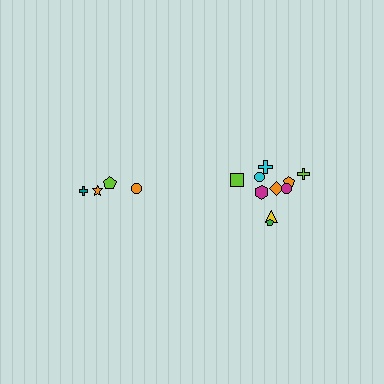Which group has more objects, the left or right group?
The right group.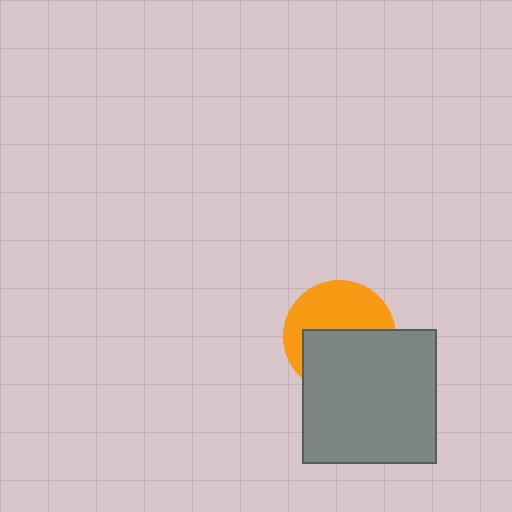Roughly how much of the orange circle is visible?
About half of it is visible (roughly 49%).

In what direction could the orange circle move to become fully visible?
The orange circle could move up. That would shift it out from behind the gray square entirely.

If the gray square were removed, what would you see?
You would see the complete orange circle.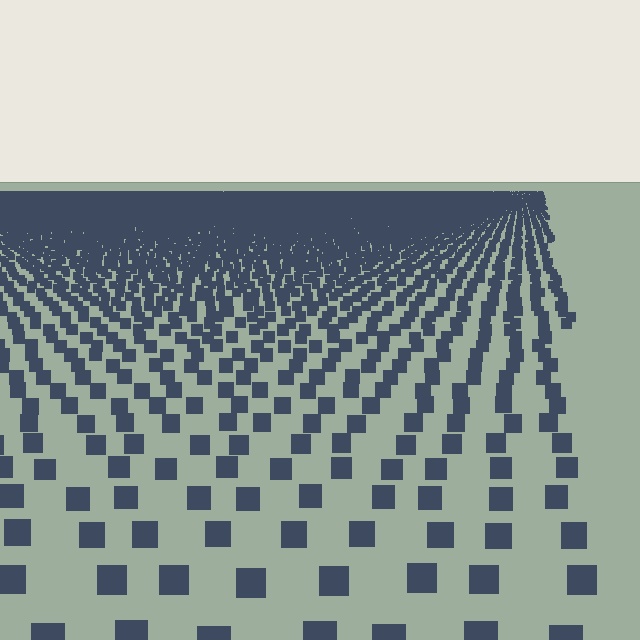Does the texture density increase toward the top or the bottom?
Density increases toward the top.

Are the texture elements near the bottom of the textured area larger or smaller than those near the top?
Larger. Near the bottom, elements are closer to the viewer and appear at a bigger on-screen size.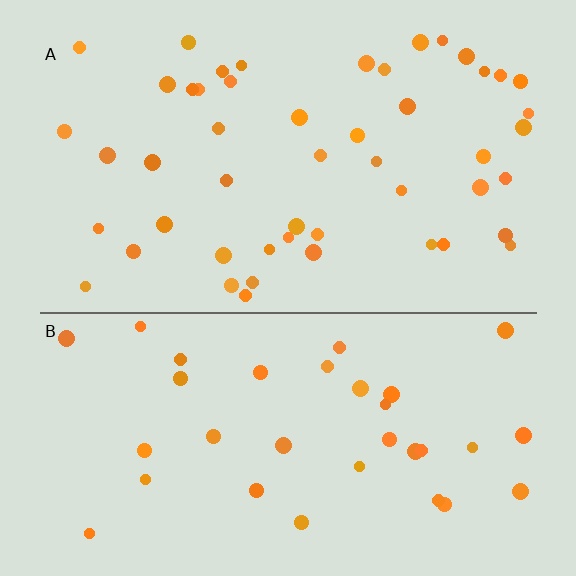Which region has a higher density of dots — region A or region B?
A (the top).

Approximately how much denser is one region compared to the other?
Approximately 1.5× — region A over region B.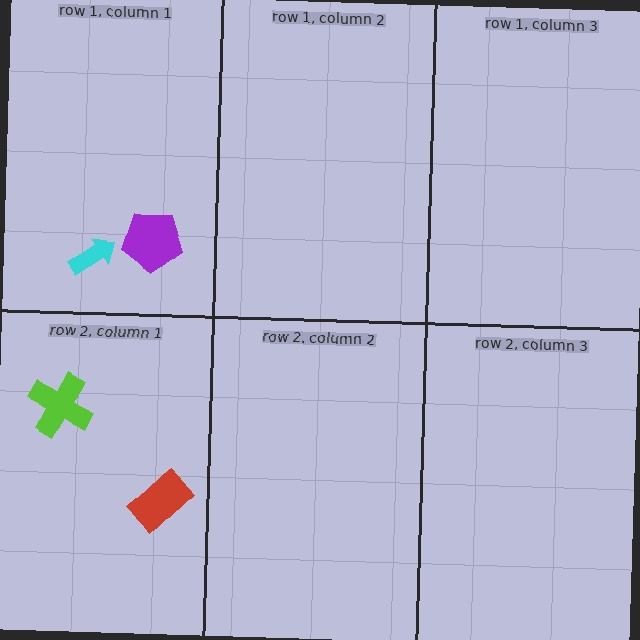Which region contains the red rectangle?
The row 2, column 1 region.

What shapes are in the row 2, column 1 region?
The red rectangle, the lime cross.